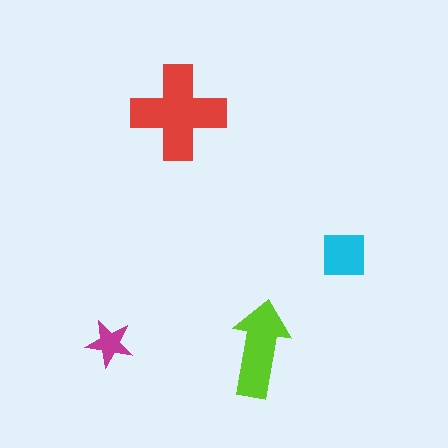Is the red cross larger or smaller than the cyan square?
Larger.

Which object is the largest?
The red cross.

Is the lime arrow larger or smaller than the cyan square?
Larger.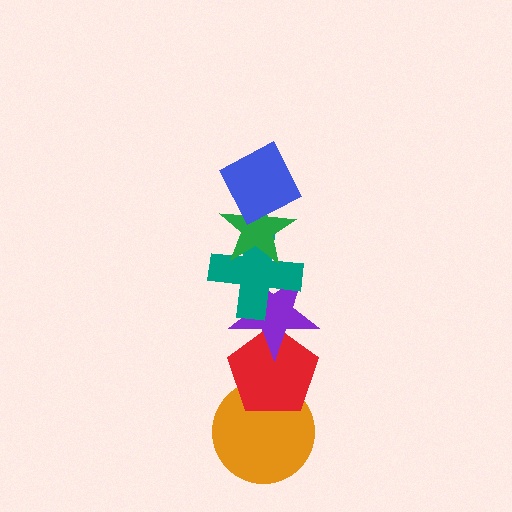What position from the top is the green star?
The green star is 2nd from the top.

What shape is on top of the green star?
The blue diamond is on top of the green star.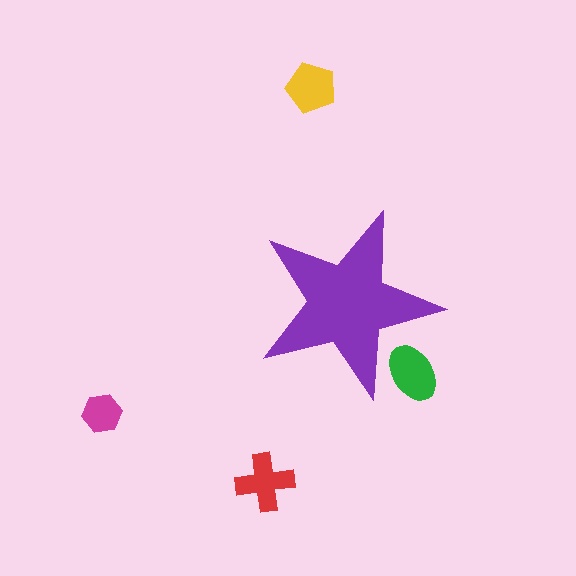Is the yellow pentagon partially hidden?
No, the yellow pentagon is fully visible.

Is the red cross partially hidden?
No, the red cross is fully visible.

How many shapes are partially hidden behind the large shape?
1 shape is partially hidden.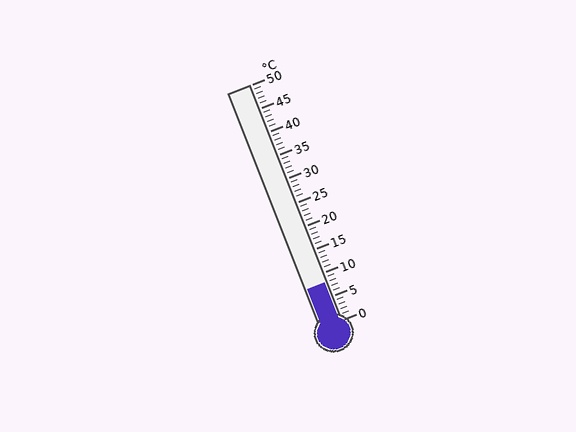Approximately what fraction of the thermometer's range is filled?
The thermometer is filled to approximately 15% of its range.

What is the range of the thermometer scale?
The thermometer scale ranges from 0°C to 50°C.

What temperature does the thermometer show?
The thermometer shows approximately 8°C.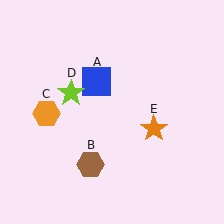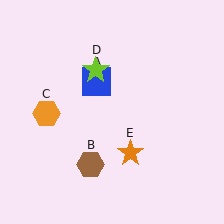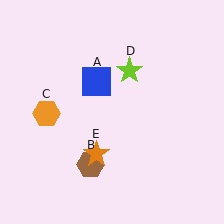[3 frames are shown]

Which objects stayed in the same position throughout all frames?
Blue square (object A) and brown hexagon (object B) and orange hexagon (object C) remained stationary.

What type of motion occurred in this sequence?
The lime star (object D), orange star (object E) rotated clockwise around the center of the scene.